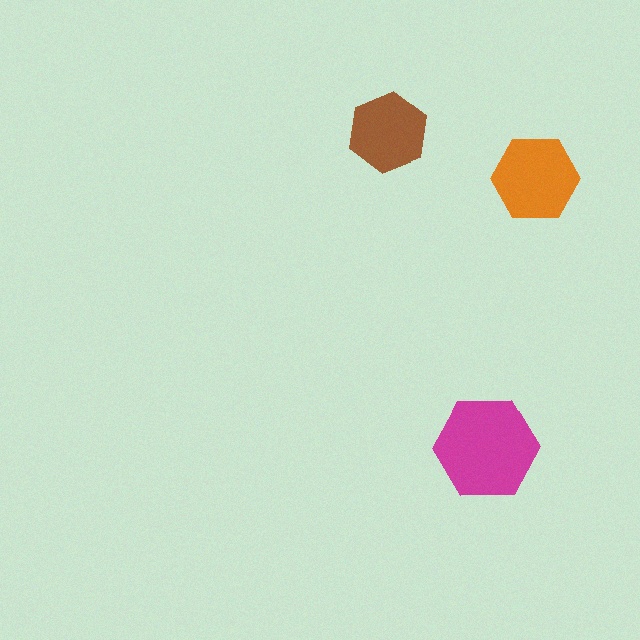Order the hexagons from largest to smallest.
the magenta one, the orange one, the brown one.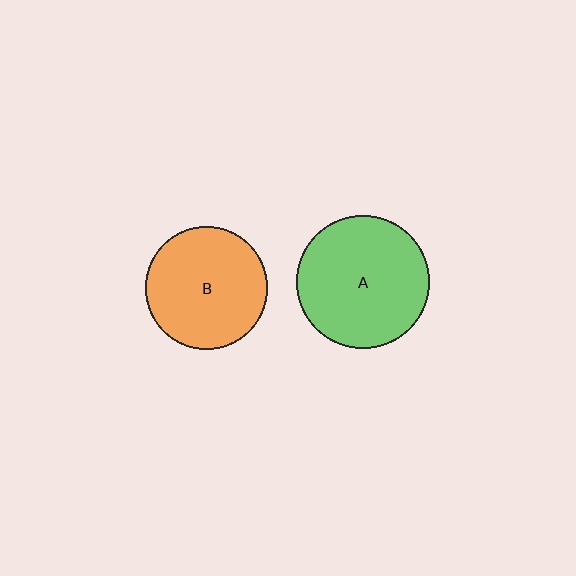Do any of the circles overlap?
No, none of the circles overlap.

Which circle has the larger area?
Circle A (green).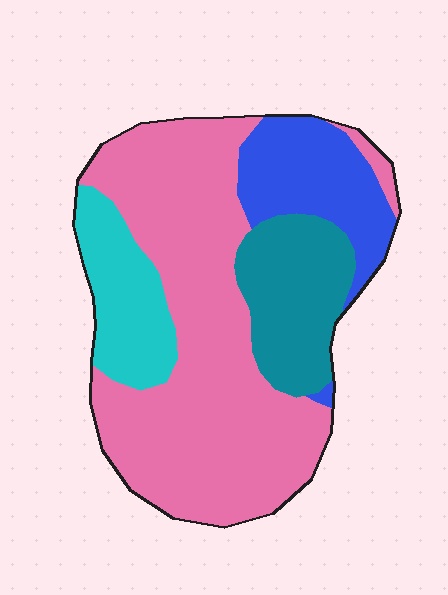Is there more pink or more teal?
Pink.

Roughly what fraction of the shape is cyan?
Cyan covers 13% of the shape.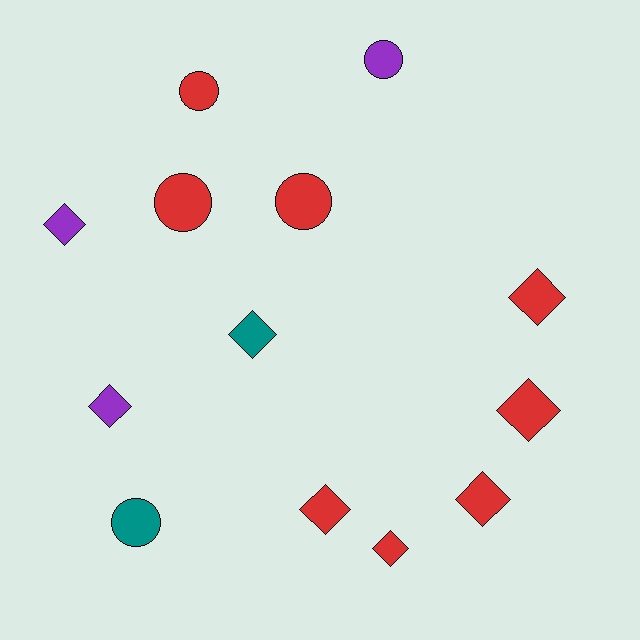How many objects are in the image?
There are 13 objects.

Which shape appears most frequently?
Diamond, with 8 objects.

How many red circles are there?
There are 3 red circles.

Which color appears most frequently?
Red, with 8 objects.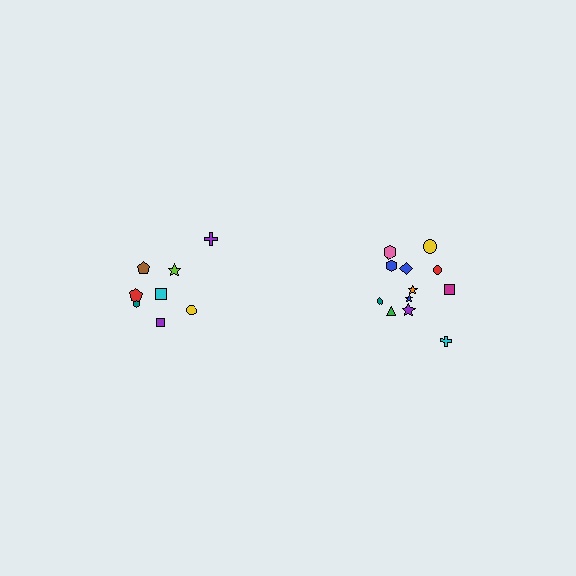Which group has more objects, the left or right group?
The right group.